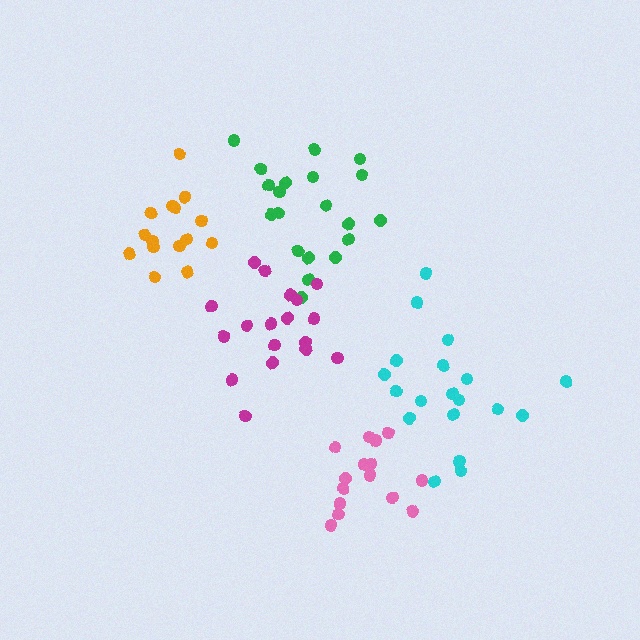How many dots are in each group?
Group 1: 20 dots, Group 2: 15 dots, Group 3: 19 dots, Group 4: 18 dots, Group 5: 15 dots (87 total).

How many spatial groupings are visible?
There are 5 spatial groupings.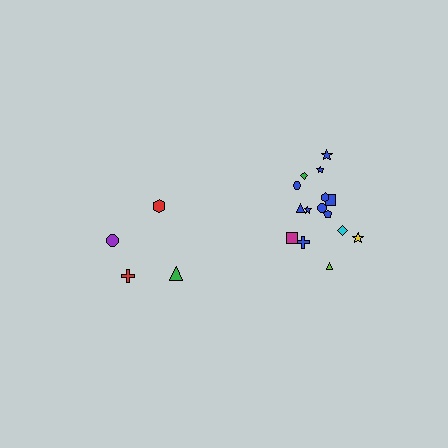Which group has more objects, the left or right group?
The right group.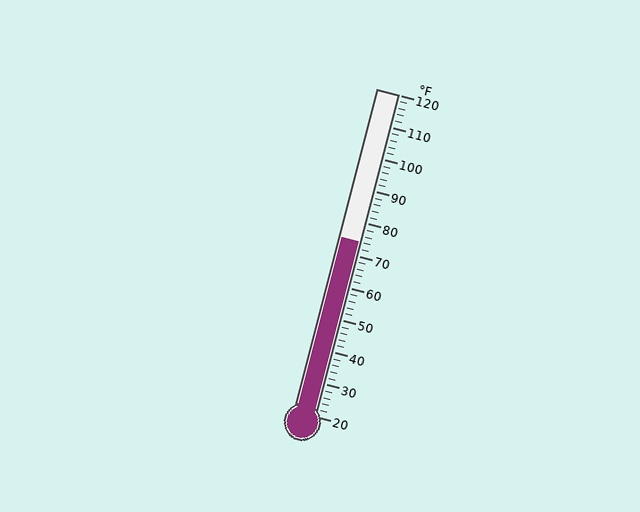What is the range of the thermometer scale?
The thermometer scale ranges from 20°F to 120°F.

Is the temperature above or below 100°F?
The temperature is below 100°F.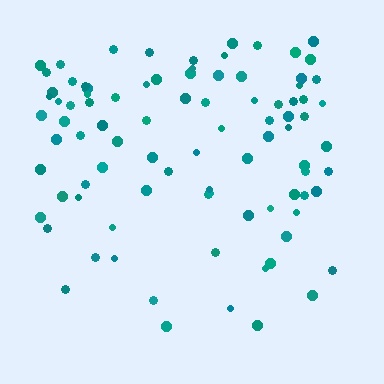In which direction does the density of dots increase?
From bottom to top, with the top side densest.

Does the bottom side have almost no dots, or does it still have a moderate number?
Still a moderate number, just noticeably fewer than the top.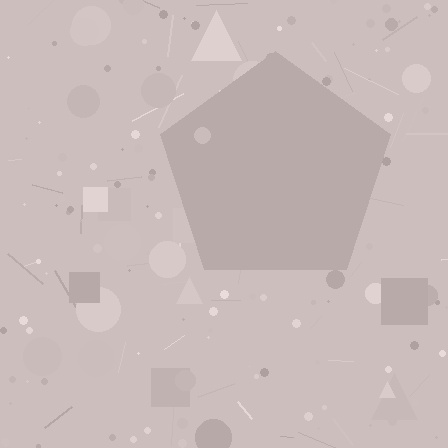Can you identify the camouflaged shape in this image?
The camouflaged shape is a pentagon.